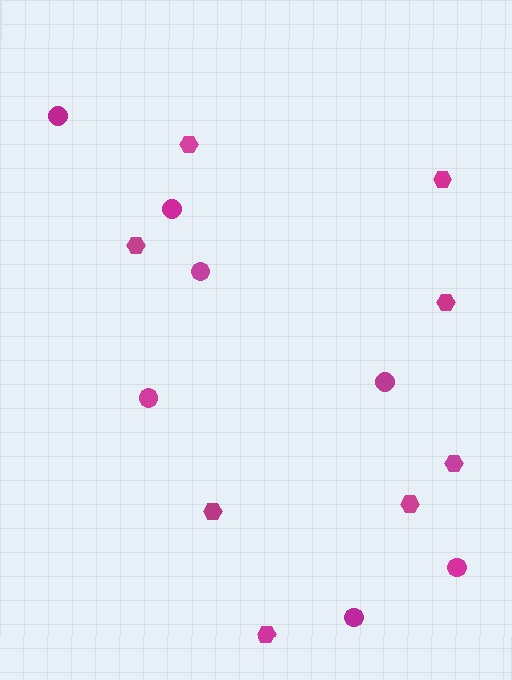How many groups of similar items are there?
There are 2 groups: one group of circles (7) and one group of hexagons (8).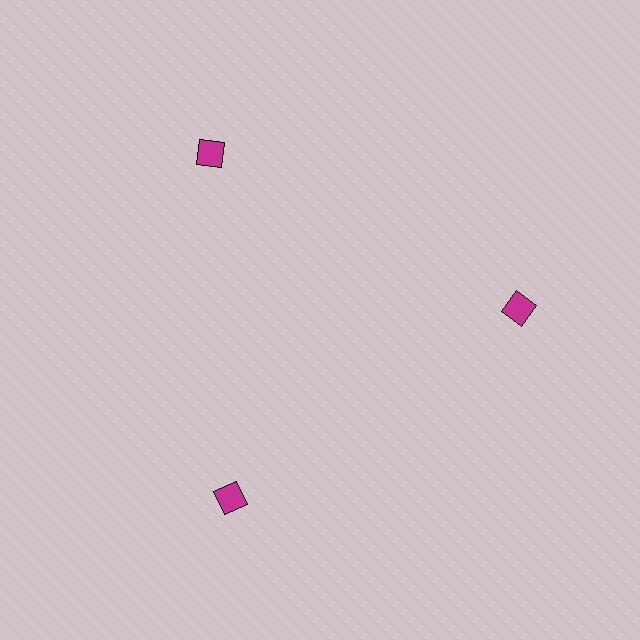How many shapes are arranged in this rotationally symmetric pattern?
There are 3 shapes, arranged in 3 groups of 1.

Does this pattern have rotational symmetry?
Yes, this pattern has 3-fold rotational symmetry. It looks the same after rotating 120 degrees around the center.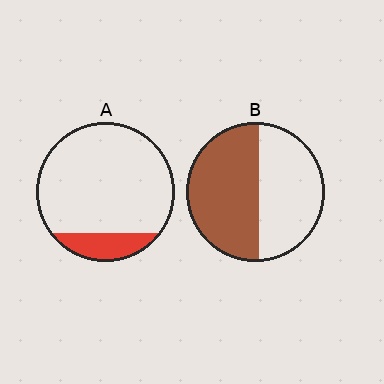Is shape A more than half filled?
No.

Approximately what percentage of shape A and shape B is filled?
A is approximately 15% and B is approximately 55%.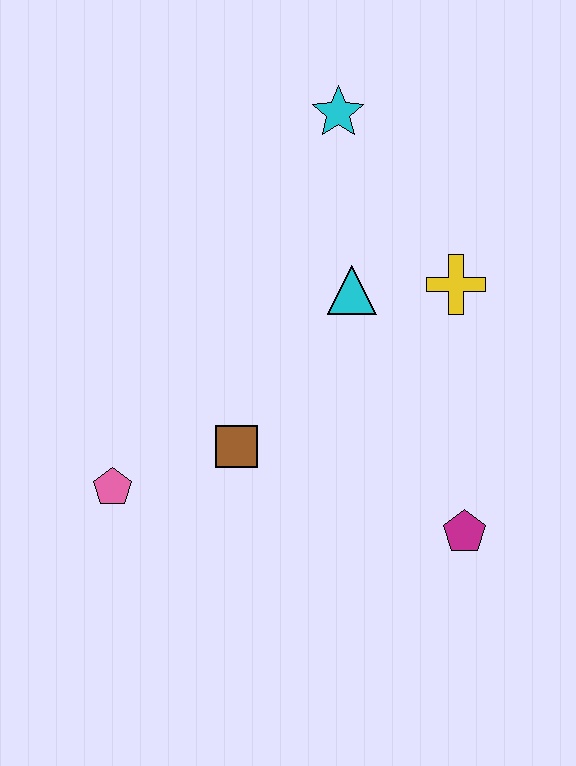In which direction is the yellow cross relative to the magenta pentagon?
The yellow cross is above the magenta pentagon.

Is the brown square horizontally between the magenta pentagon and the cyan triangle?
No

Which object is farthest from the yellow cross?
The pink pentagon is farthest from the yellow cross.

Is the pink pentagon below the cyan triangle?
Yes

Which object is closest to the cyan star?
The cyan triangle is closest to the cyan star.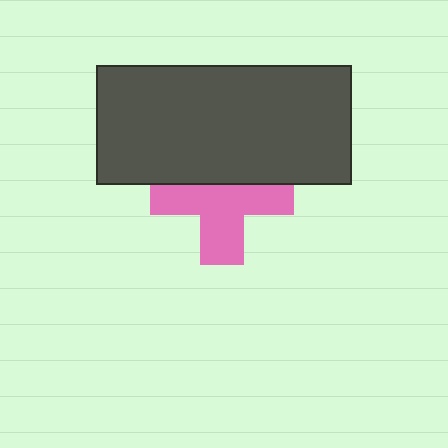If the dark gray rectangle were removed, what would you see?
You would see the complete pink cross.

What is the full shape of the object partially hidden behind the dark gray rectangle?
The partially hidden object is a pink cross.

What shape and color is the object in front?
The object in front is a dark gray rectangle.